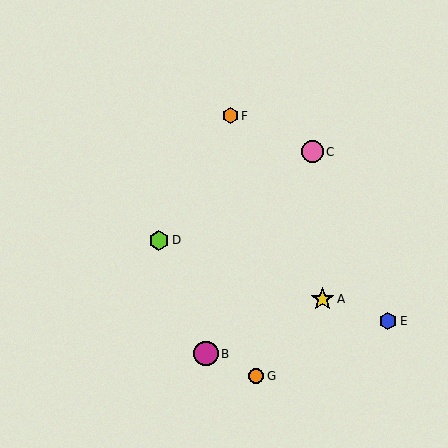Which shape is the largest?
The magenta circle (labeled B) is the largest.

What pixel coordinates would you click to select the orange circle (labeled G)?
Click at (256, 376) to select the orange circle G.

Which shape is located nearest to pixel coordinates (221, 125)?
The orange hexagon (labeled F) at (230, 116) is nearest to that location.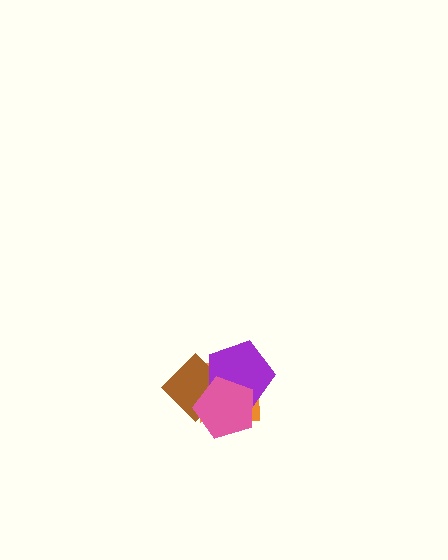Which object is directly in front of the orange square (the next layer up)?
The brown diamond is directly in front of the orange square.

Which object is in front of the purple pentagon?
The pink pentagon is in front of the purple pentagon.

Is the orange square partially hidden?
Yes, it is partially covered by another shape.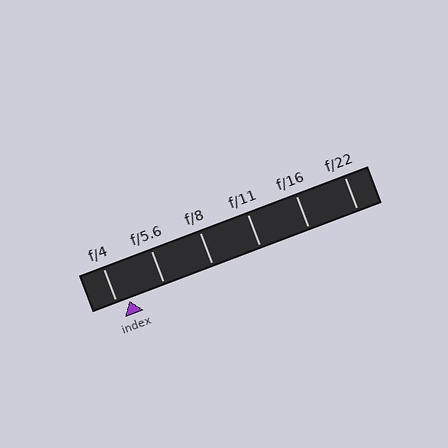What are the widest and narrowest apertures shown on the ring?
The widest aperture shown is f/4 and the narrowest is f/22.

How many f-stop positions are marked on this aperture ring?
There are 6 f-stop positions marked.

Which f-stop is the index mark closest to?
The index mark is closest to f/4.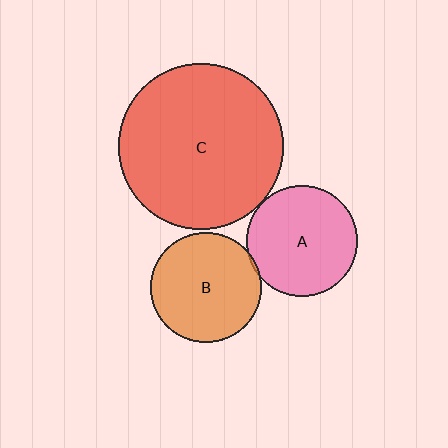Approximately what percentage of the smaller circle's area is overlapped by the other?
Approximately 5%.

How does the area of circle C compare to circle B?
Approximately 2.2 times.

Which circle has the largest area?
Circle C (red).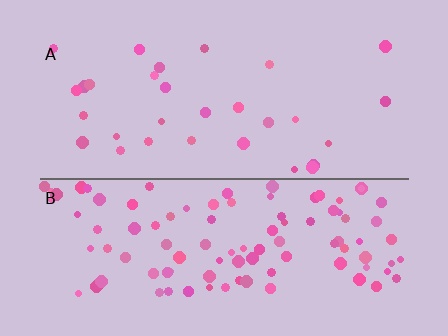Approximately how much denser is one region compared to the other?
Approximately 3.3× — region B over region A.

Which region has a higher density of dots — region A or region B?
B (the bottom).